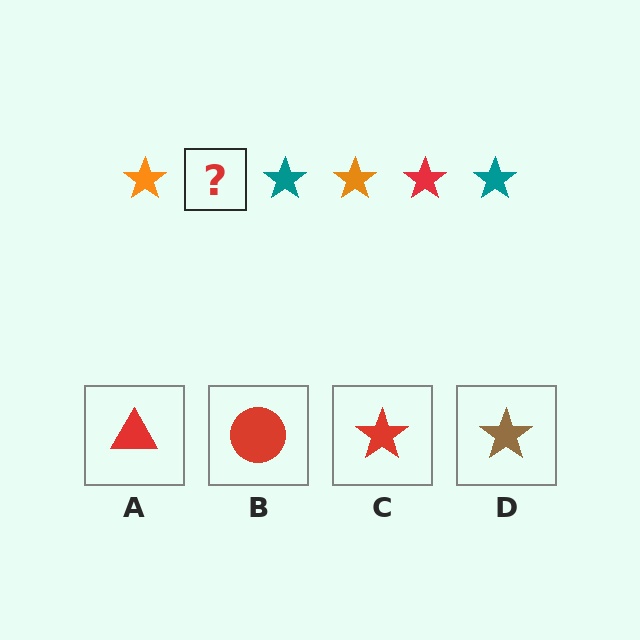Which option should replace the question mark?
Option C.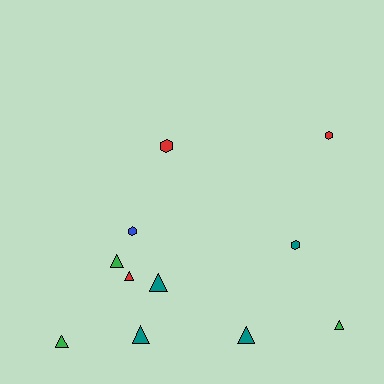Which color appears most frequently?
Teal, with 4 objects.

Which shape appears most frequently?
Triangle, with 7 objects.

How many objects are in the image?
There are 11 objects.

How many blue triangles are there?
There are no blue triangles.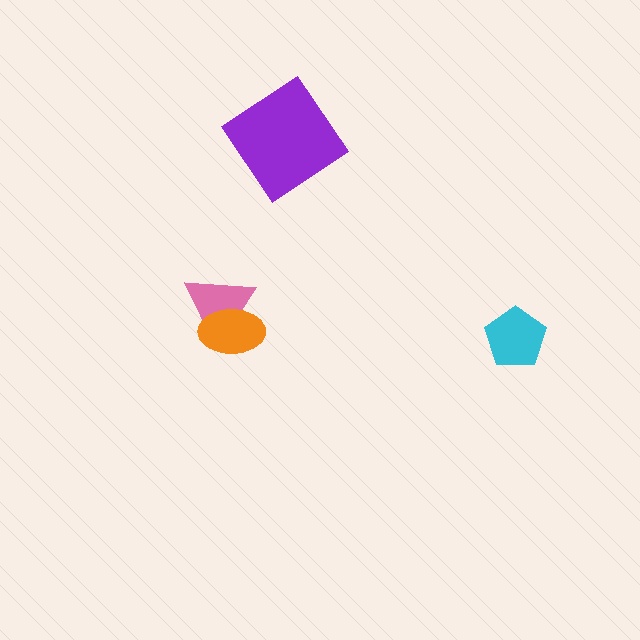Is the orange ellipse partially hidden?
No, no other shape covers it.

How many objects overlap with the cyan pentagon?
0 objects overlap with the cyan pentagon.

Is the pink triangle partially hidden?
Yes, it is partially covered by another shape.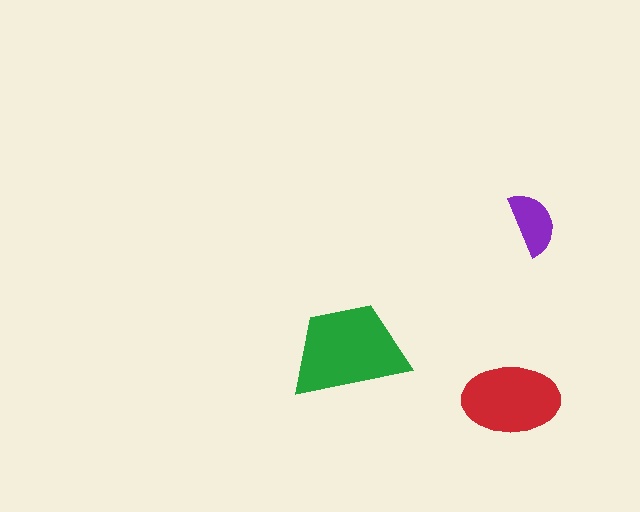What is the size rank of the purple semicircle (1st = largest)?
3rd.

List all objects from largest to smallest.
The green trapezoid, the red ellipse, the purple semicircle.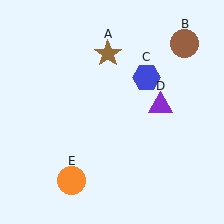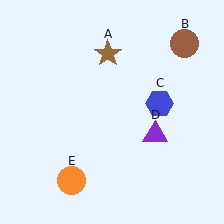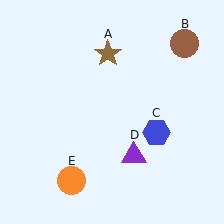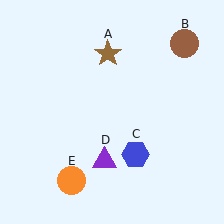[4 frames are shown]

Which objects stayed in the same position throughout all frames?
Brown star (object A) and brown circle (object B) and orange circle (object E) remained stationary.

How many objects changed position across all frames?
2 objects changed position: blue hexagon (object C), purple triangle (object D).